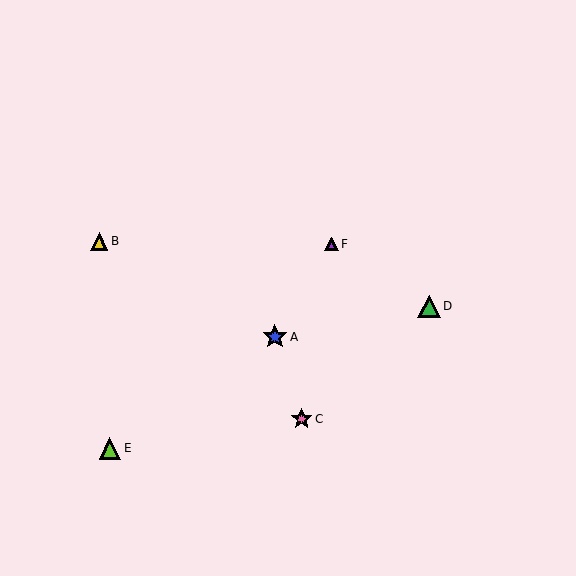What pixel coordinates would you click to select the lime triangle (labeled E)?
Click at (110, 448) to select the lime triangle E.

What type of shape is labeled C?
Shape C is a pink star.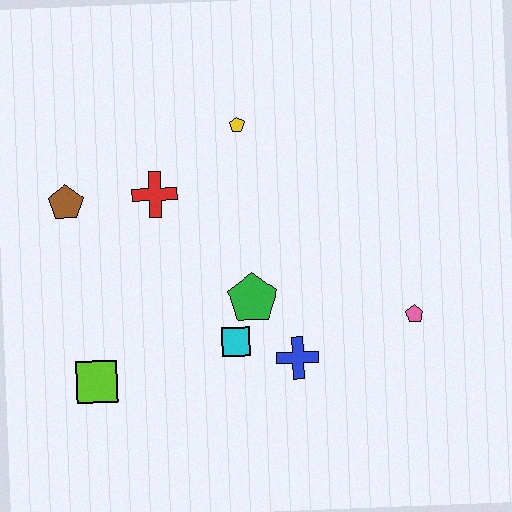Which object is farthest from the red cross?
The pink pentagon is farthest from the red cross.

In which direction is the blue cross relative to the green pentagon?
The blue cross is below the green pentagon.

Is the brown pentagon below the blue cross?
No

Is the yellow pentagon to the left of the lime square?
No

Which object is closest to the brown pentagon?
The red cross is closest to the brown pentagon.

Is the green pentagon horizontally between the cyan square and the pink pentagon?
Yes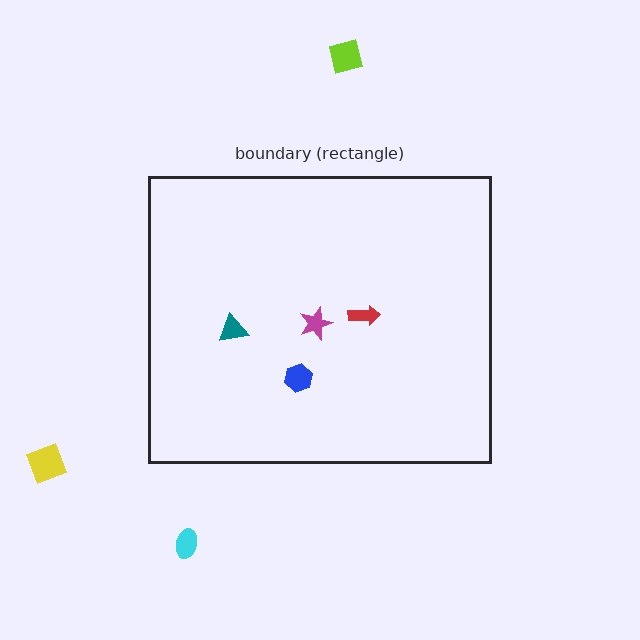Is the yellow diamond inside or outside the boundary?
Outside.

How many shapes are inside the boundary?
4 inside, 3 outside.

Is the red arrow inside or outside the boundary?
Inside.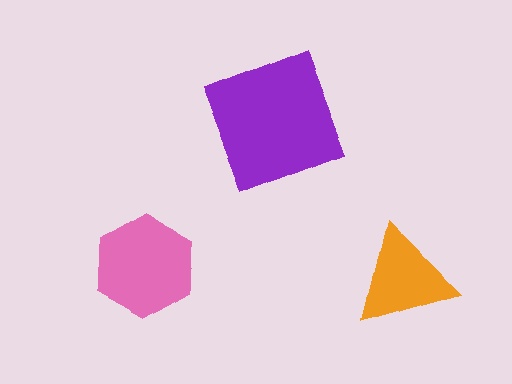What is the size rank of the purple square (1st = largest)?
1st.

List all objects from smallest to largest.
The orange triangle, the pink hexagon, the purple square.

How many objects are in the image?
There are 3 objects in the image.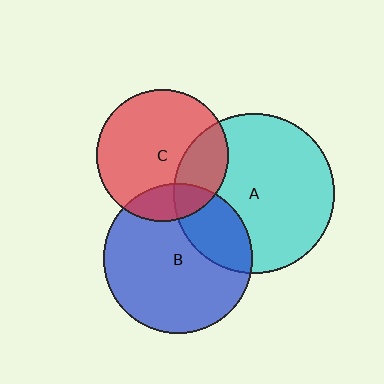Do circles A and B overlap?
Yes.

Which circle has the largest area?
Circle A (cyan).